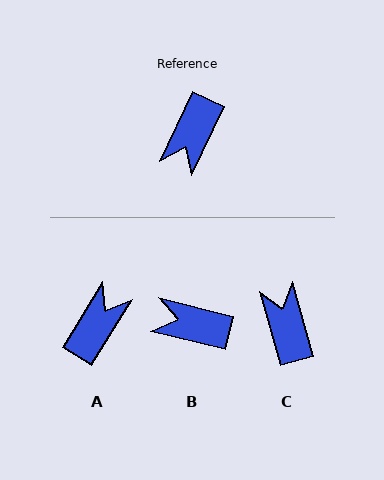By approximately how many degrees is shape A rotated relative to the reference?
Approximately 174 degrees counter-clockwise.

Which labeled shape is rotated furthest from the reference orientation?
A, about 174 degrees away.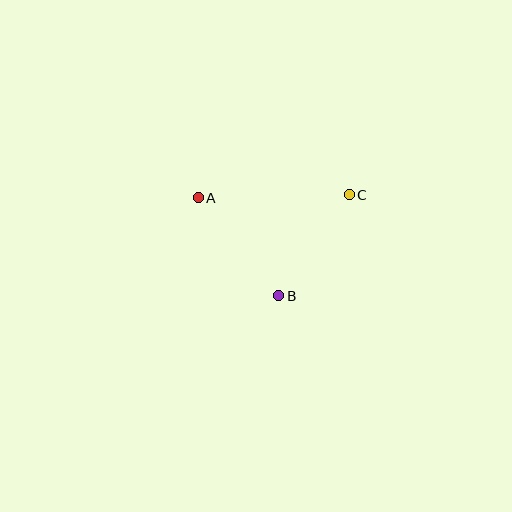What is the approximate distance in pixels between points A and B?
The distance between A and B is approximately 127 pixels.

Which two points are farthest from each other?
Points A and C are farthest from each other.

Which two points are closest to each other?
Points B and C are closest to each other.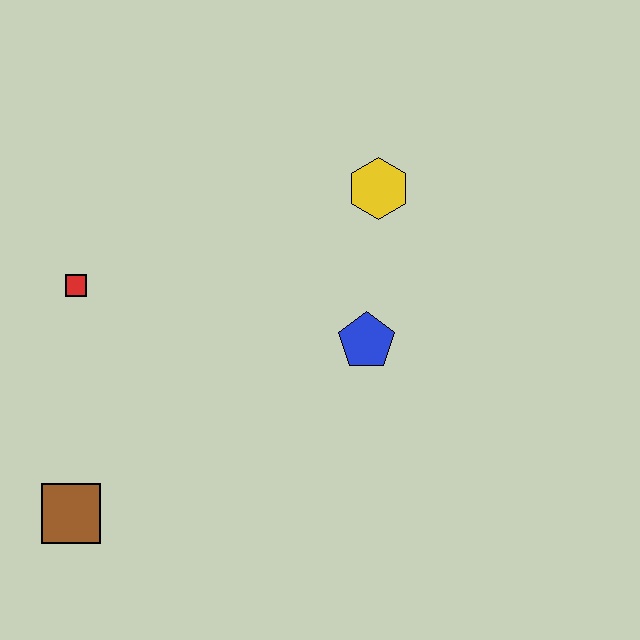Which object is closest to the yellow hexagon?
The blue pentagon is closest to the yellow hexagon.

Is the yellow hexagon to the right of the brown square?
Yes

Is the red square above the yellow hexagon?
No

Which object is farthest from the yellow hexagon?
The brown square is farthest from the yellow hexagon.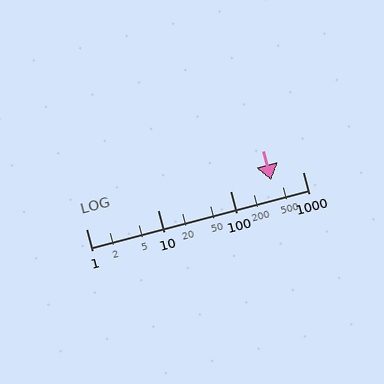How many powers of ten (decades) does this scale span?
The scale spans 3 decades, from 1 to 1000.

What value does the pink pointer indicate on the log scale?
The pointer indicates approximately 370.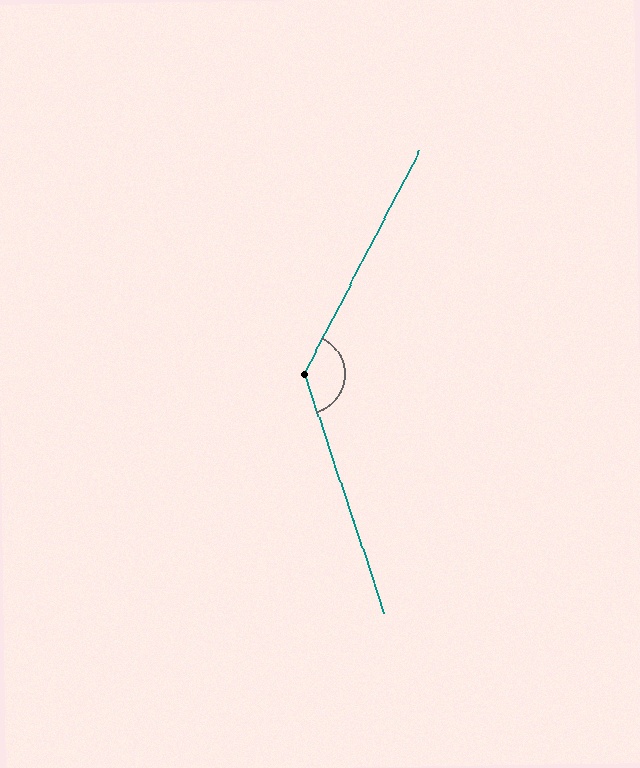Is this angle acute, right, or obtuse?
It is obtuse.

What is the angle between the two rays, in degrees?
Approximately 134 degrees.